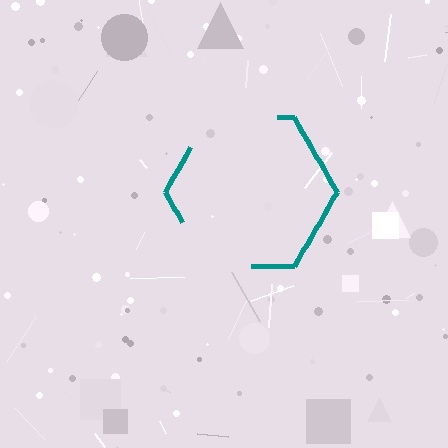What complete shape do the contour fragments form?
The contour fragments form a hexagon.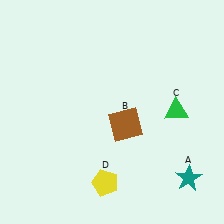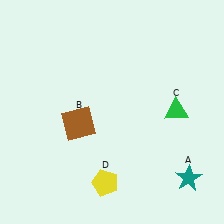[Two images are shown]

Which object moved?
The brown square (B) moved left.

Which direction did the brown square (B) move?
The brown square (B) moved left.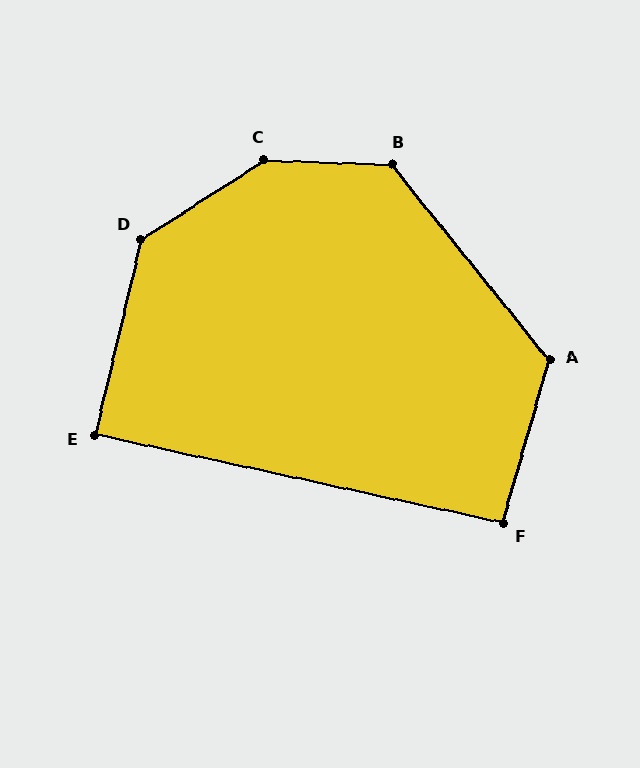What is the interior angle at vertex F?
Approximately 93 degrees (approximately right).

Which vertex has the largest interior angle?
C, at approximately 145 degrees.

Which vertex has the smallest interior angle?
E, at approximately 89 degrees.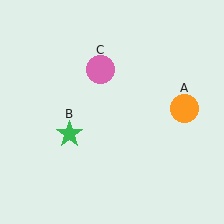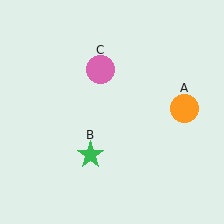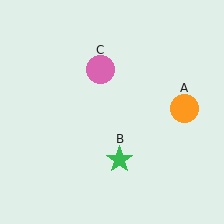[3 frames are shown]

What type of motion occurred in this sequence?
The green star (object B) rotated counterclockwise around the center of the scene.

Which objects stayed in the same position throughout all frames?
Orange circle (object A) and pink circle (object C) remained stationary.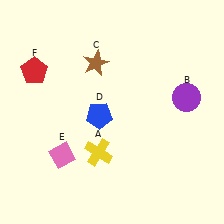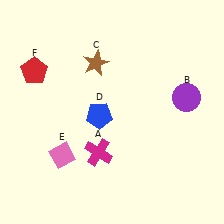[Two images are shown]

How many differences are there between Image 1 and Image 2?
There is 1 difference between the two images.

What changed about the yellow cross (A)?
In Image 1, A is yellow. In Image 2, it changed to magenta.